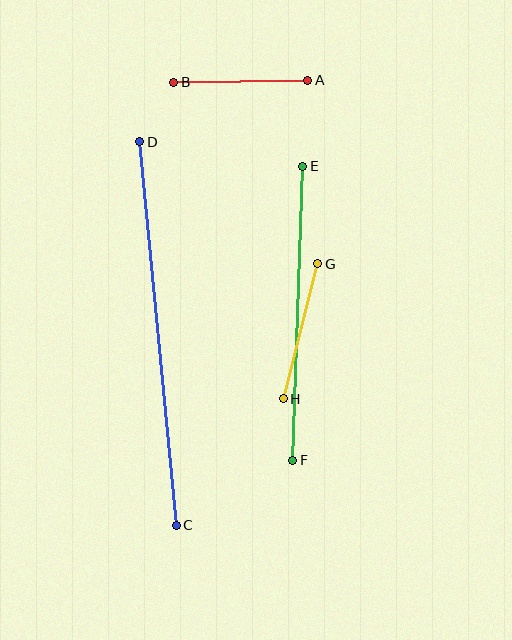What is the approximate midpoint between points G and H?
The midpoint is at approximately (300, 331) pixels.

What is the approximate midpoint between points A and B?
The midpoint is at approximately (241, 81) pixels.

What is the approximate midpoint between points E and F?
The midpoint is at approximately (298, 313) pixels.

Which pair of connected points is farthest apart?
Points C and D are farthest apart.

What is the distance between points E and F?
The distance is approximately 294 pixels.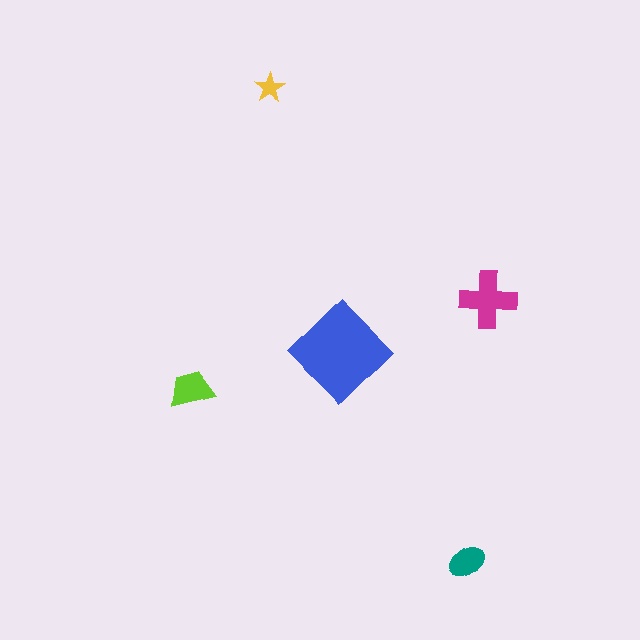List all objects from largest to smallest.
The blue diamond, the magenta cross, the lime trapezoid, the teal ellipse, the yellow star.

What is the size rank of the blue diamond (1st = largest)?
1st.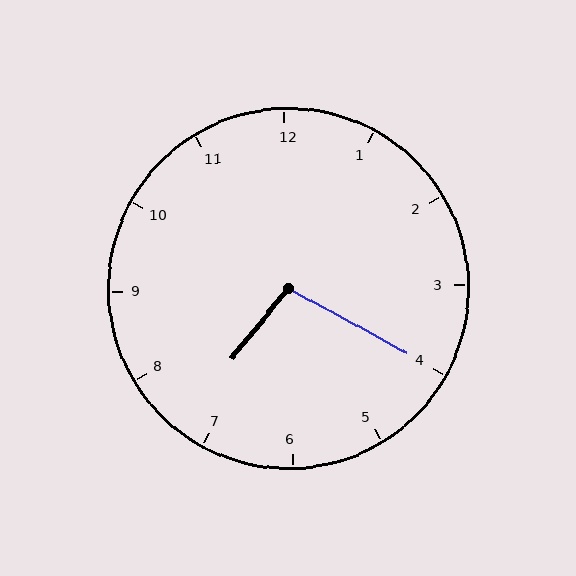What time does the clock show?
7:20.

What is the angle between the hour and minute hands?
Approximately 100 degrees.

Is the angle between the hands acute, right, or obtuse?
It is obtuse.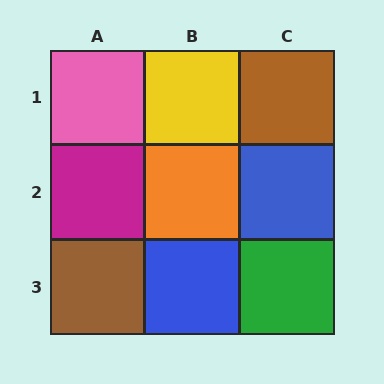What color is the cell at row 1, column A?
Pink.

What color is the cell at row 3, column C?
Green.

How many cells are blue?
2 cells are blue.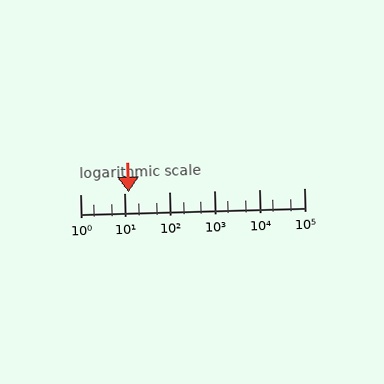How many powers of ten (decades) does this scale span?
The scale spans 5 decades, from 1 to 100000.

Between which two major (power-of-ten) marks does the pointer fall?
The pointer is between 10 and 100.